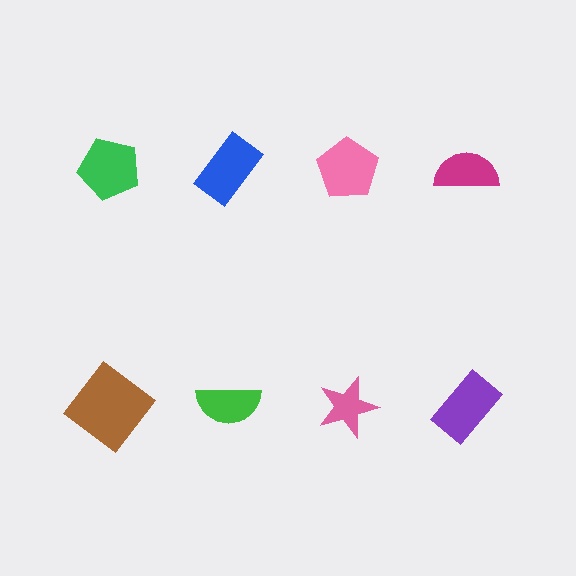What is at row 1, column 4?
A magenta semicircle.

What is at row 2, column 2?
A green semicircle.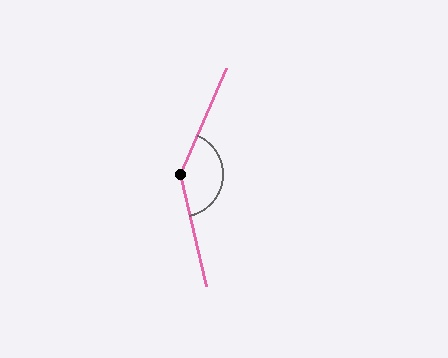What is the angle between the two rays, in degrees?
Approximately 143 degrees.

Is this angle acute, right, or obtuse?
It is obtuse.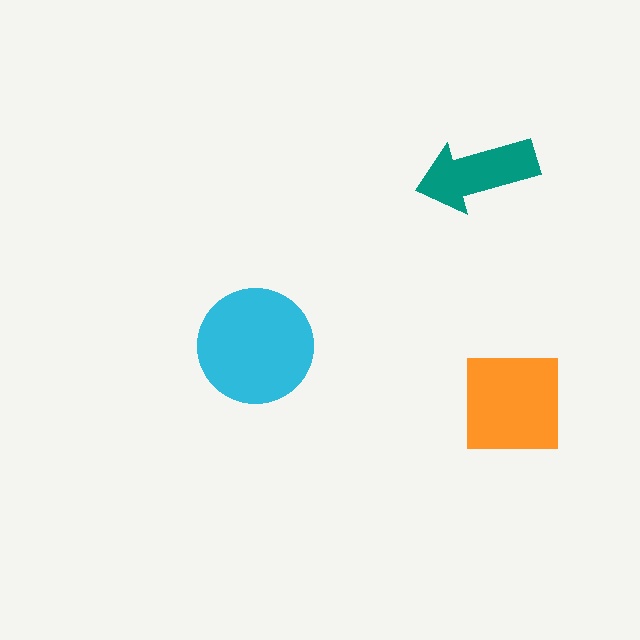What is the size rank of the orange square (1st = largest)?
2nd.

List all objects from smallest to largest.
The teal arrow, the orange square, the cyan circle.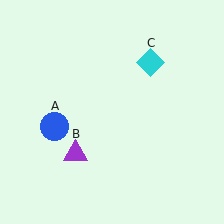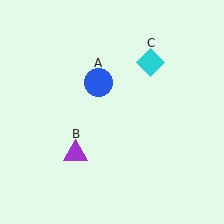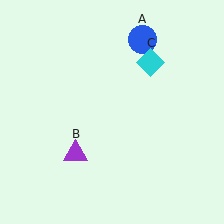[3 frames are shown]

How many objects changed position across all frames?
1 object changed position: blue circle (object A).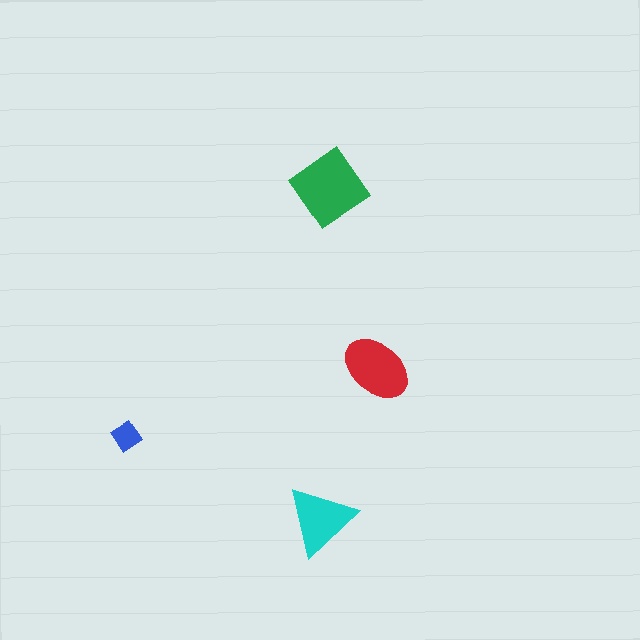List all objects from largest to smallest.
The green diamond, the red ellipse, the cyan triangle, the blue diamond.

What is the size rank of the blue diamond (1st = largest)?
4th.